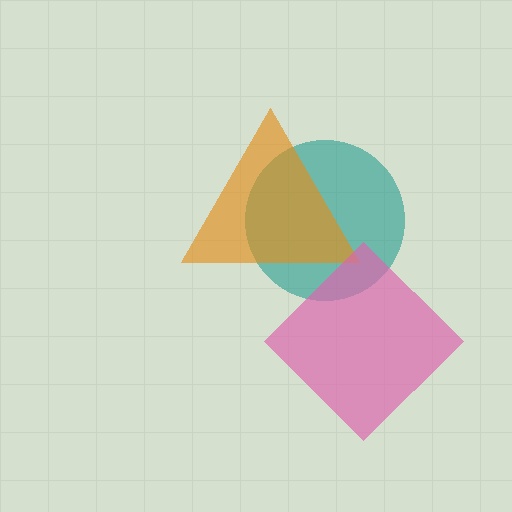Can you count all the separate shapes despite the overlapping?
Yes, there are 3 separate shapes.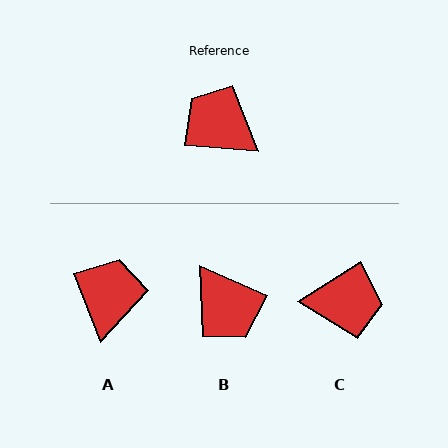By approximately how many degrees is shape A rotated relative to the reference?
Approximately 64 degrees clockwise.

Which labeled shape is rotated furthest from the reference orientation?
B, about 161 degrees away.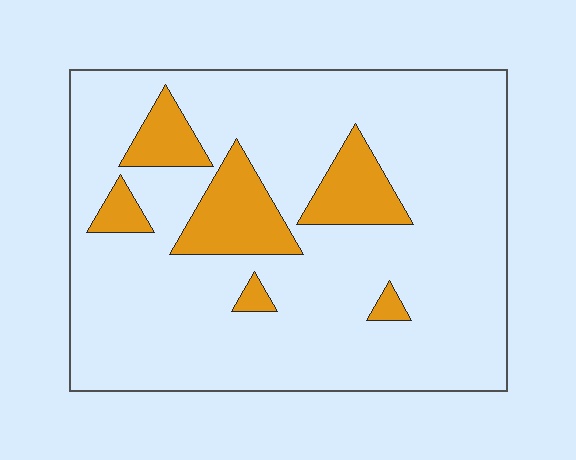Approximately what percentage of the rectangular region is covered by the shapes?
Approximately 15%.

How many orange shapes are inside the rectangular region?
6.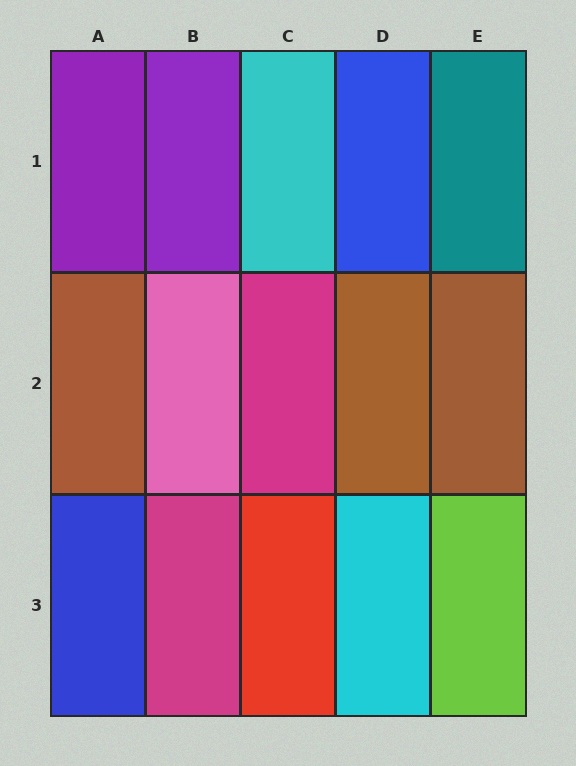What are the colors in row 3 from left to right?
Blue, magenta, red, cyan, lime.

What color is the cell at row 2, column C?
Magenta.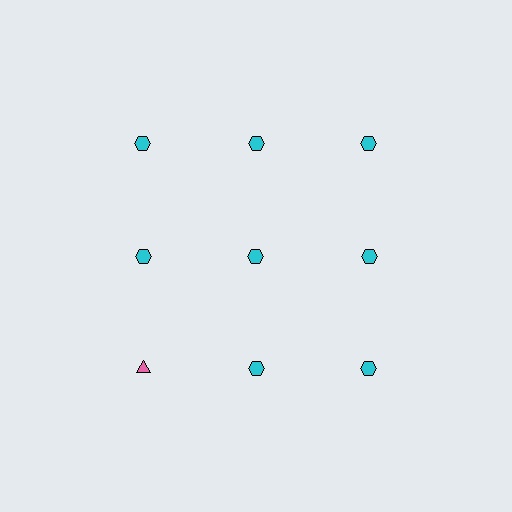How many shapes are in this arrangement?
There are 9 shapes arranged in a grid pattern.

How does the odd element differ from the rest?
It differs in both color (pink instead of cyan) and shape (triangle instead of hexagon).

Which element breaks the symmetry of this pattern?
The pink triangle in the third row, leftmost column breaks the symmetry. All other shapes are cyan hexagons.